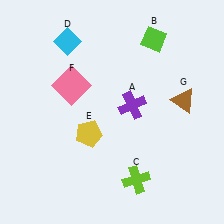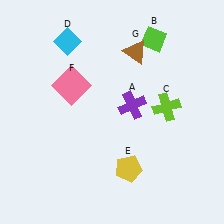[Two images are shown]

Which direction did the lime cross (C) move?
The lime cross (C) moved up.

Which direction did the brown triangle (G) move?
The brown triangle (G) moved up.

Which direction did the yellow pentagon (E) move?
The yellow pentagon (E) moved right.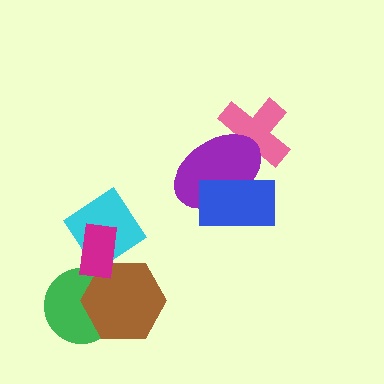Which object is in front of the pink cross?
The purple ellipse is in front of the pink cross.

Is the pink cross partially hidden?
Yes, it is partially covered by another shape.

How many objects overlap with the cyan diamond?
1 object overlaps with the cyan diamond.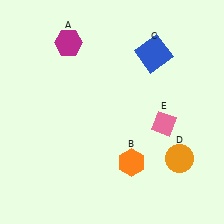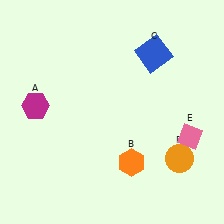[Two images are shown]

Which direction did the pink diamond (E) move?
The pink diamond (E) moved right.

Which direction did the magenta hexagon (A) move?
The magenta hexagon (A) moved down.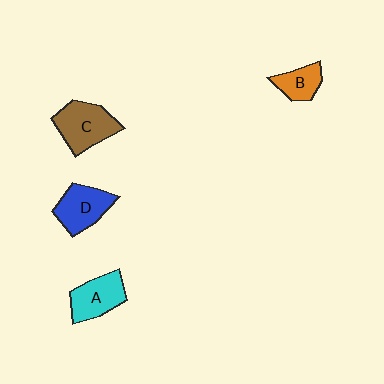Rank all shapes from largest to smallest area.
From largest to smallest: C (brown), D (blue), A (cyan), B (orange).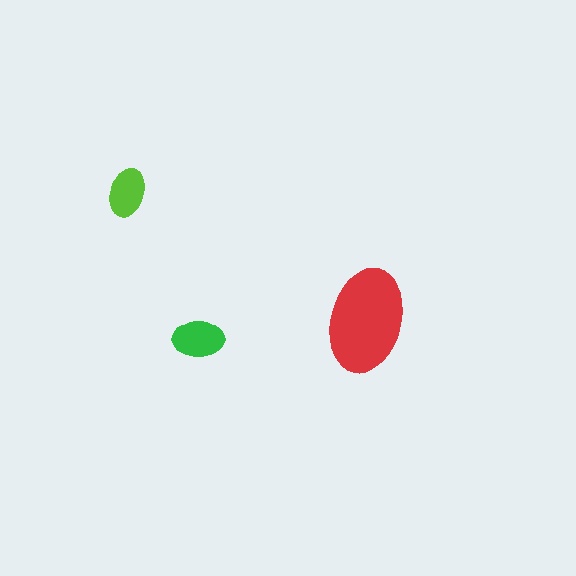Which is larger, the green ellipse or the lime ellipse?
The green one.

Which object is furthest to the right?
The red ellipse is rightmost.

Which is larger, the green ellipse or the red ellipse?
The red one.